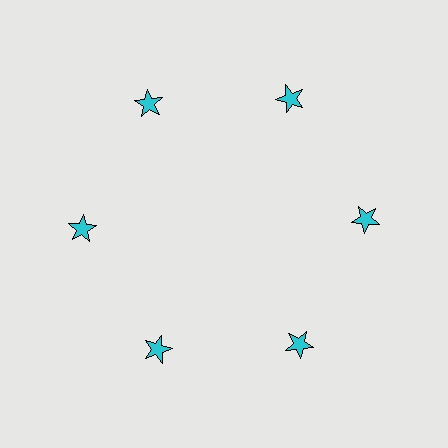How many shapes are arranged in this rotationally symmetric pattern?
There are 6 shapes, arranged in 6 groups of 1.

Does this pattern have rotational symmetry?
Yes, this pattern has 6-fold rotational symmetry. It looks the same after rotating 60 degrees around the center.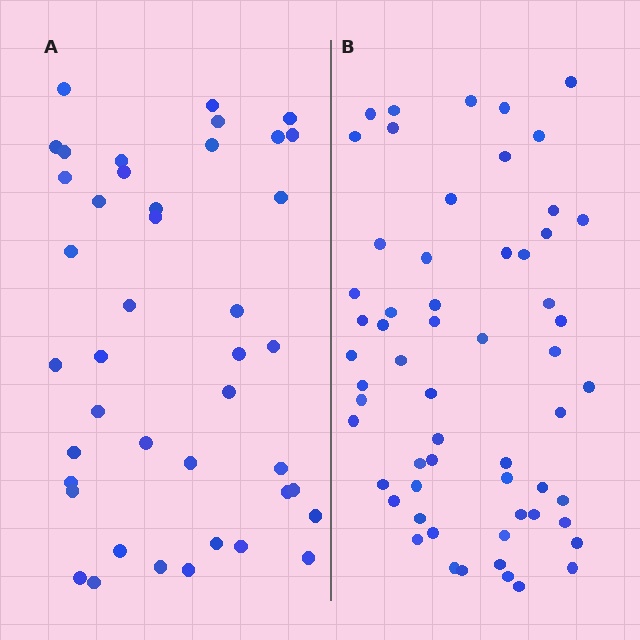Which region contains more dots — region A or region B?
Region B (the right region) has more dots.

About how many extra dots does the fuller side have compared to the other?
Region B has approximately 15 more dots than region A.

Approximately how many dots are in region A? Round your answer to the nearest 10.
About 40 dots. (The exact count is 42, which rounds to 40.)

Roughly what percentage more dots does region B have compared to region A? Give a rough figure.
About 40% more.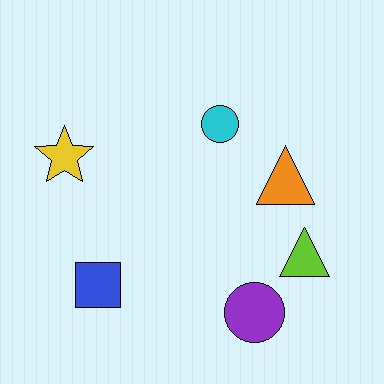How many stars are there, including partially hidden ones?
There is 1 star.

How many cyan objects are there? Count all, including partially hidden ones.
There is 1 cyan object.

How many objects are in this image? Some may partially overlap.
There are 6 objects.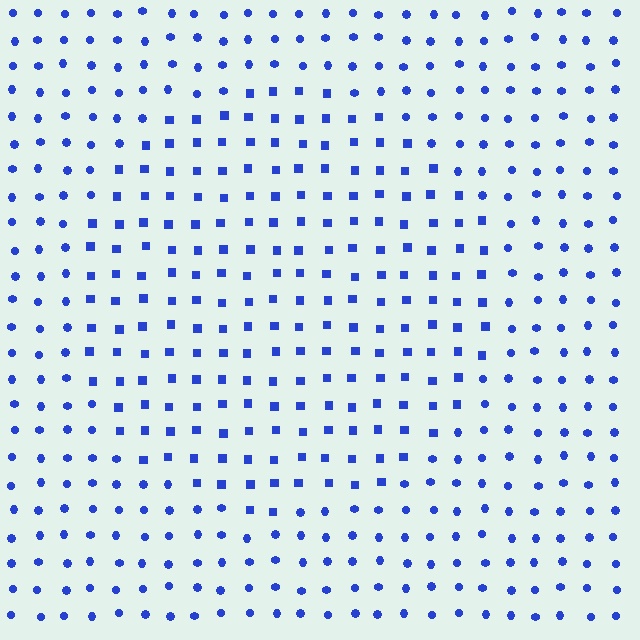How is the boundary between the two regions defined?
The boundary is defined by a change in element shape: squares inside vs. circles outside. All elements share the same color and spacing.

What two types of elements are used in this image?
The image uses squares inside the circle region and circles outside it.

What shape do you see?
I see a circle.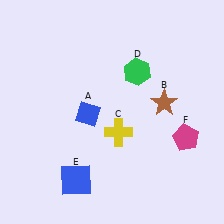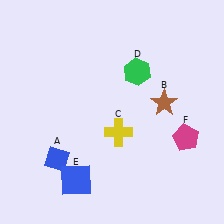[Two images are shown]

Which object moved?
The blue diamond (A) moved down.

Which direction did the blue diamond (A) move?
The blue diamond (A) moved down.